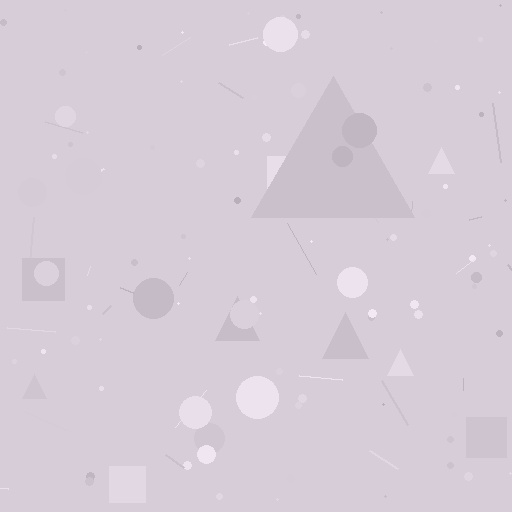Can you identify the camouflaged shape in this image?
The camouflaged shape is a triangle.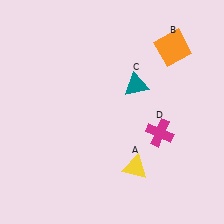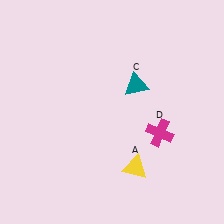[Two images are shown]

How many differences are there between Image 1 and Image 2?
There is 1 difference between the two images.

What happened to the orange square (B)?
The orange square (B) was removed in Image 2. It was in the top-right area of Image 1.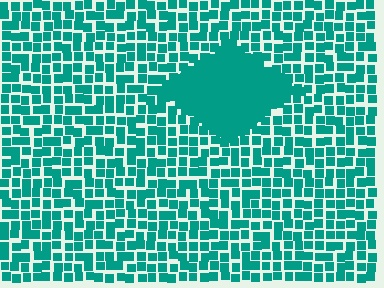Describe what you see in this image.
The image contains small teal elements arranged at two different densities. A diamond-shaped region is visible where the elements are more densely packed than the surrounding area.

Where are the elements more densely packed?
The elements are more densely packed inside the diamond boundary.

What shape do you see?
I see a diamond.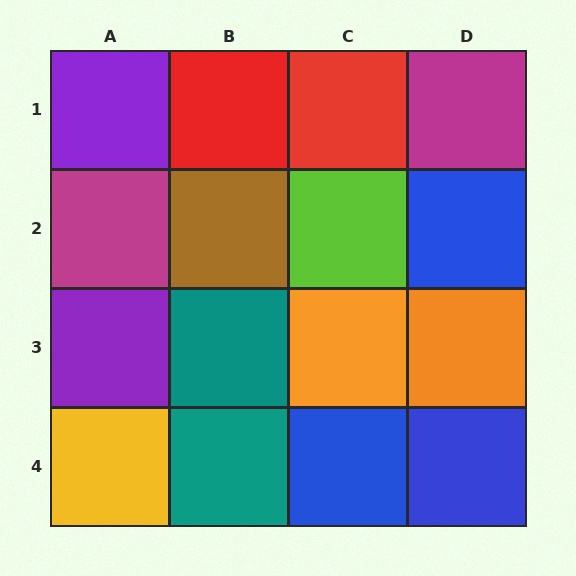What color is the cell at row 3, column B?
Teal.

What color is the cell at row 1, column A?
Purple.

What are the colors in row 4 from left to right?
Yellow, teal, blue, blue.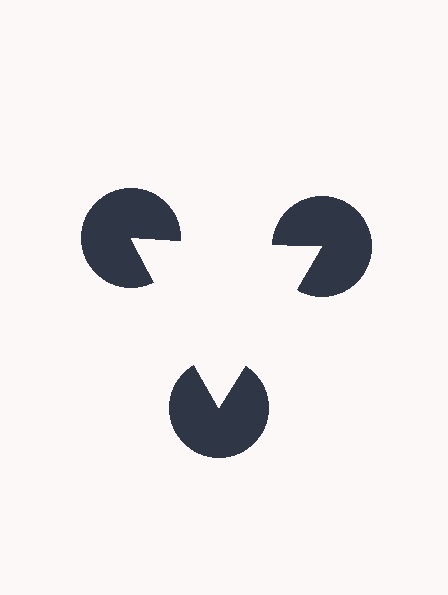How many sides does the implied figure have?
3 sides.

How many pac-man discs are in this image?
There are 3 — one at each vertex of the illusory triangle.